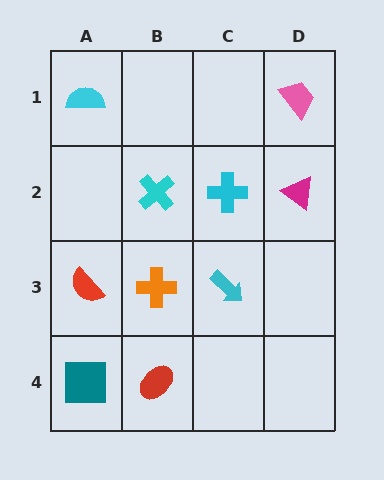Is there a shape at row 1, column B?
No, that cell is empty.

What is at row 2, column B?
A cyan cross.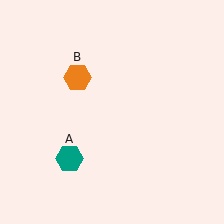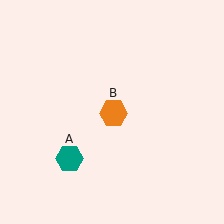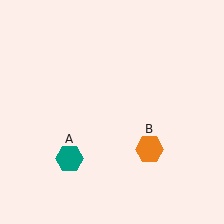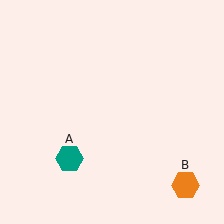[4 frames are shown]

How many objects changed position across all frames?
1 object changed position: orange hexagon (object B).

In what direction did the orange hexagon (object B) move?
The orange hexagon (object B) moved down and to the right.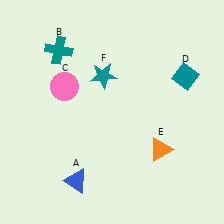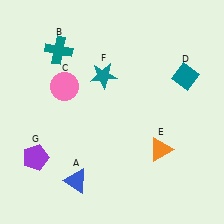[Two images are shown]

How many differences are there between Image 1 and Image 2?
There is 1 difference between the two images.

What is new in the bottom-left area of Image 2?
A purple pentagon (G) was added in the bottom-left area of Image 2.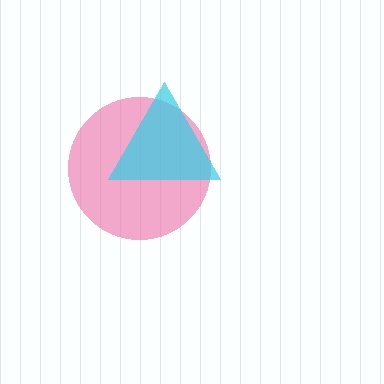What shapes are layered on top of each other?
The layered shapes are: a pink circle, a cyan triangle.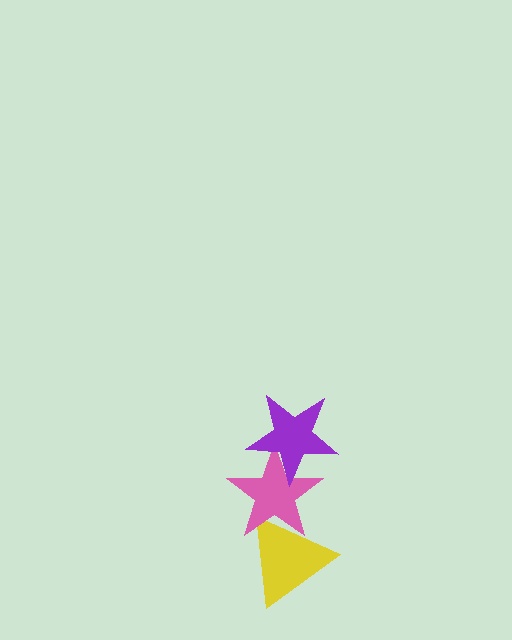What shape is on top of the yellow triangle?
The pink star is on top of the yellow triangle.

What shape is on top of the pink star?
The purple star is on top of the pink star.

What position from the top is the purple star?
The purple star is 1st from the top.